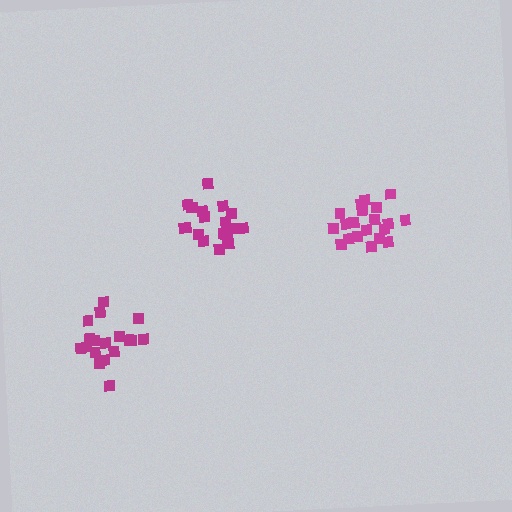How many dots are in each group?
Group 1: 18 dots, Group 2: 21 dots, Group 3: 20 dots (59 total).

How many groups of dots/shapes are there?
There are 3 groups.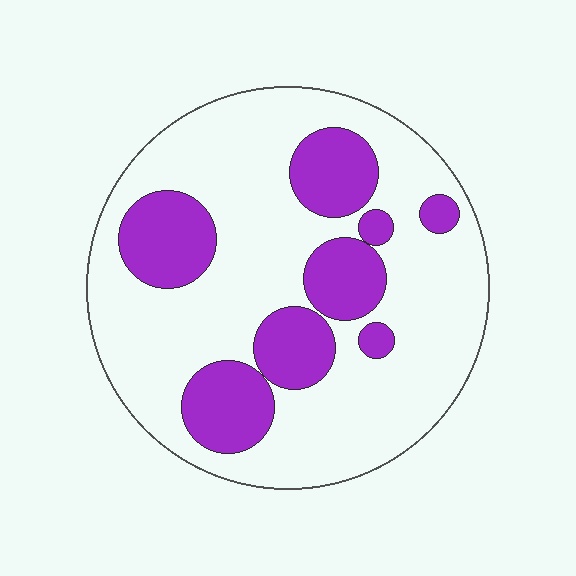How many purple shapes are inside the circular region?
8.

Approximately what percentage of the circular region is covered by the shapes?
Approximately 30%.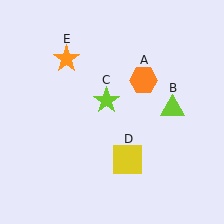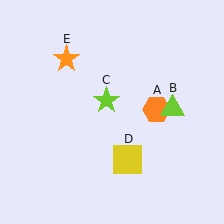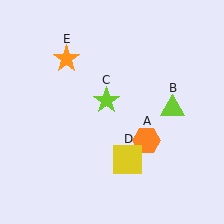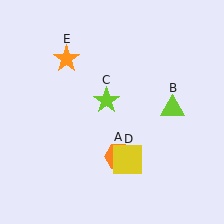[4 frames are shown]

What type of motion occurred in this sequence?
The orange hexagon (object A) rotated clockwise around the center of the scene.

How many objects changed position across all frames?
1 object changed position: orange hexagon (object A).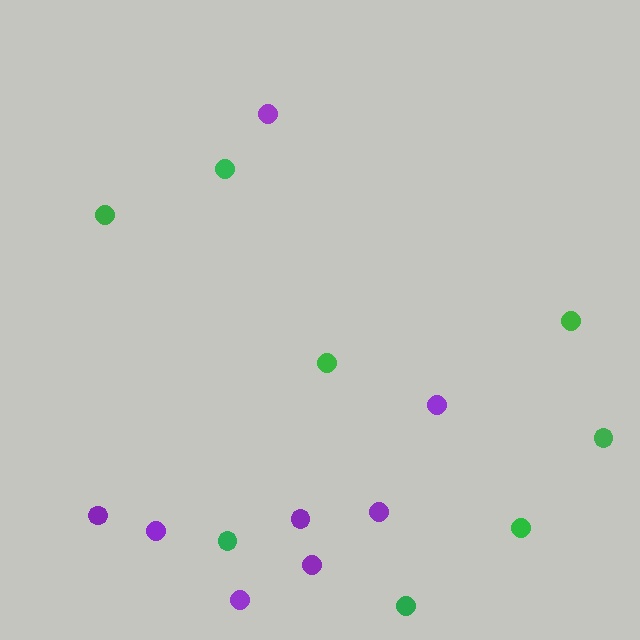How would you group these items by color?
There are 2 groups: one group of purple circles (8) and one group of green circles (8).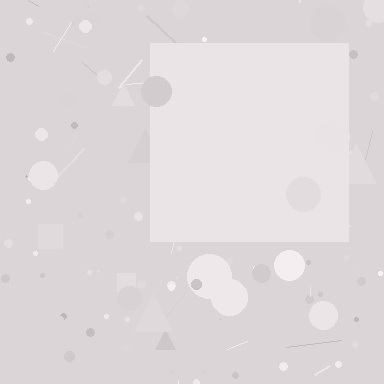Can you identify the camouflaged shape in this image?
The camouflaged shape is a square.